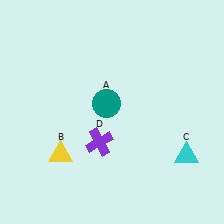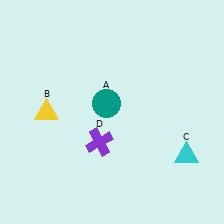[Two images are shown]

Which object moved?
The yellow triangle (B) moved up.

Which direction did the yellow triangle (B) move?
The yellow triangle (B) moved up.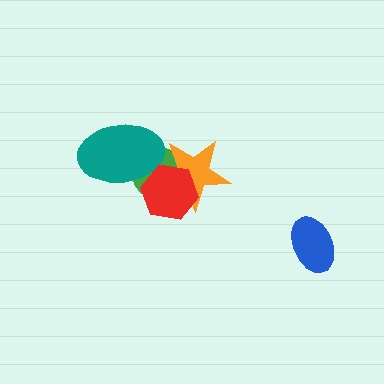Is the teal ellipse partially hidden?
Yes, it is partially covered by another shape.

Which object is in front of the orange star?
The red hexagon is in front of the orange star.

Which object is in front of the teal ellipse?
The red hexagon is in front of the teal ellipse.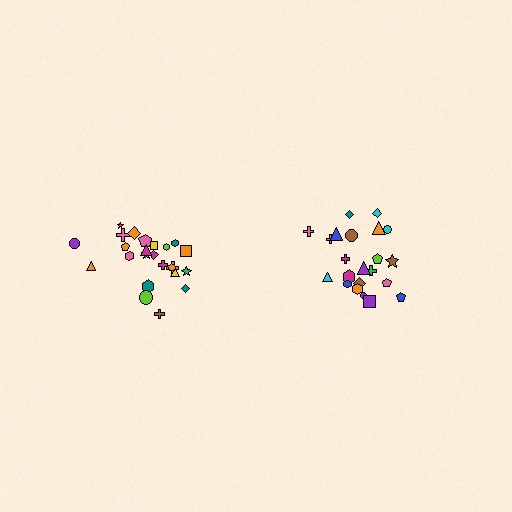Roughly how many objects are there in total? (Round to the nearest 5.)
Roughly 45 objects in total.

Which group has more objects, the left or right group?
The left group.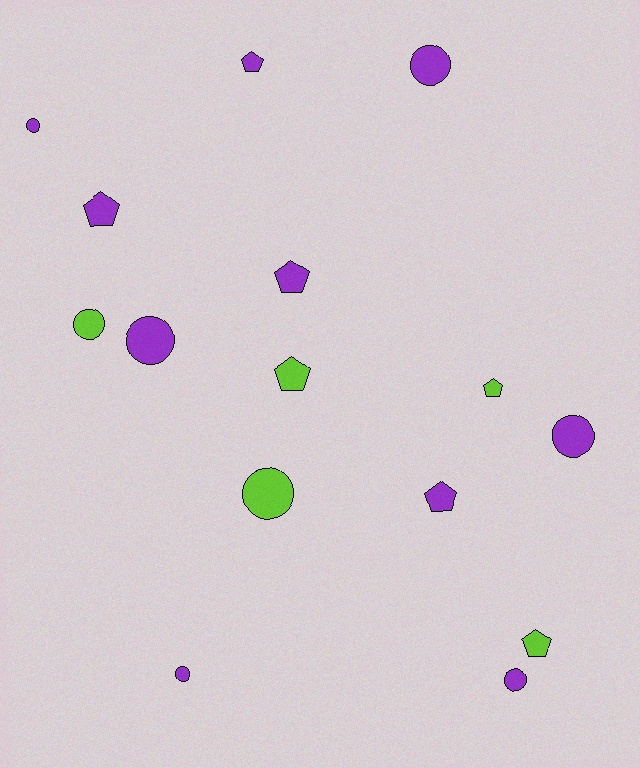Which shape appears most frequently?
Circle, with 8 objects.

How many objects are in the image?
There are 15 objects.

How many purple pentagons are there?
There are 4 purple pentagons.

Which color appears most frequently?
Purple, with 10 objects.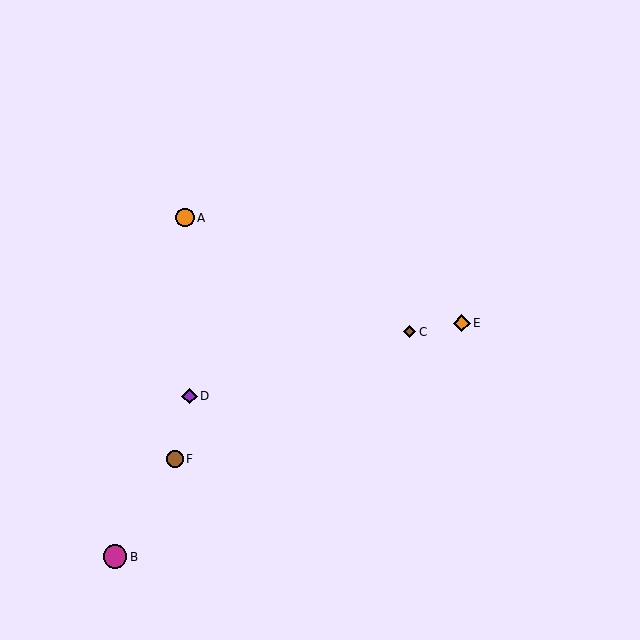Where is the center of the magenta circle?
The center of the magenta circle is at (115, 557).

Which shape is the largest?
The magenta circle (labeled B) is the largest.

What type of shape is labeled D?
Shape D is a purple diamond.